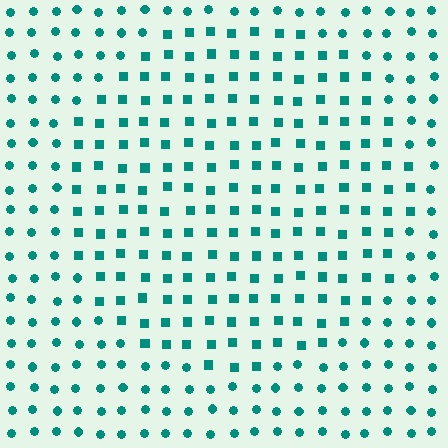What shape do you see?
I see a circle.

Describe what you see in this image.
The image is filled with small teal elements arranged in a uniform grid. A circle-shaped region contains squares, while the surrounding area contains circles. The boundary is defined purely by the change in element shape.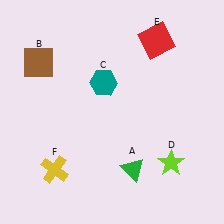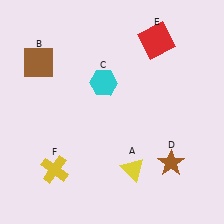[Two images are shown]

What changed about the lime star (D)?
In Image 1, D is lime. In Image 2, it changed to brown.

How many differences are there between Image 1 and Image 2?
There are 3 differences between the two images.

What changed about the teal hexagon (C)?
In Image 1, C is teal. In Image 2, it changed to cyan.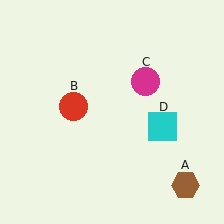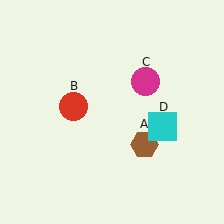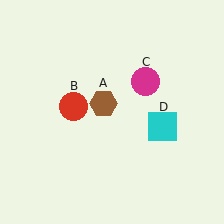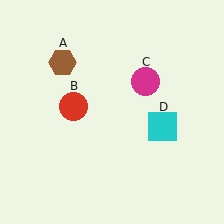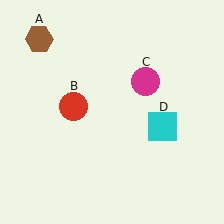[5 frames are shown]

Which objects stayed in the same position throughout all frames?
Red circle (object B) and magenta circle (object C) and cyan square (object D) remained stationary.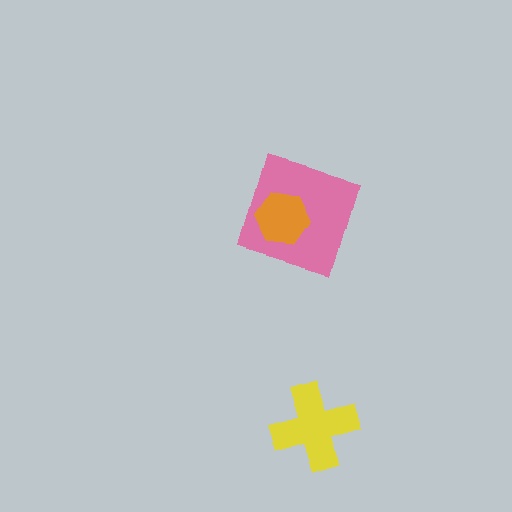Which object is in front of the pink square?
The orange hexagon is in front of the pink square.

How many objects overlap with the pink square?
1 object overlaps with the pink square.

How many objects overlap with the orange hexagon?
1 object overlaps with the orange hexagon.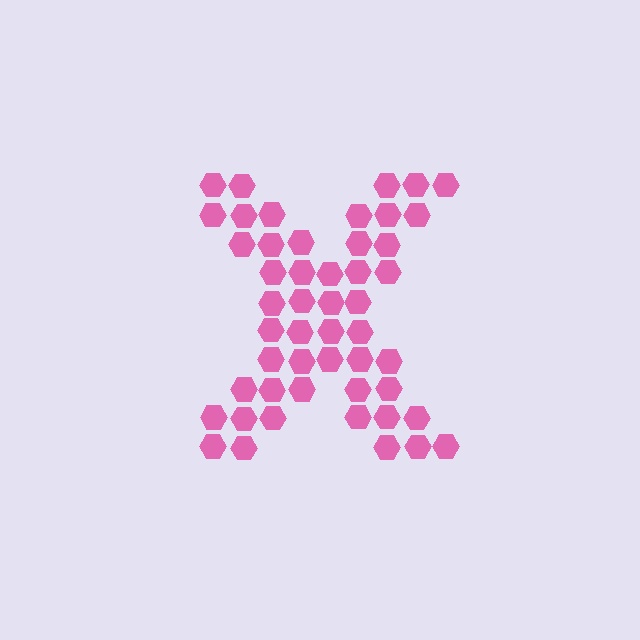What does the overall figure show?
The overall figure shows the letter X.